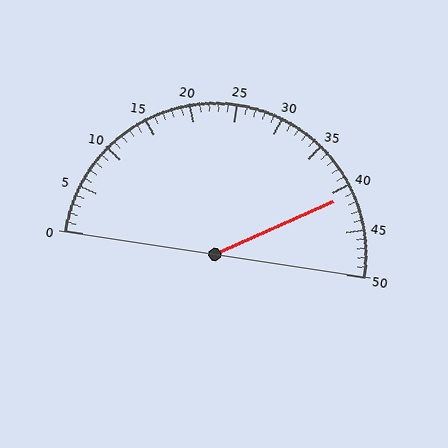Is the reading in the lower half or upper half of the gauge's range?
The reading is in the upper half of the range (0 to 50).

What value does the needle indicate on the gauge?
The needle indicates approximately 41.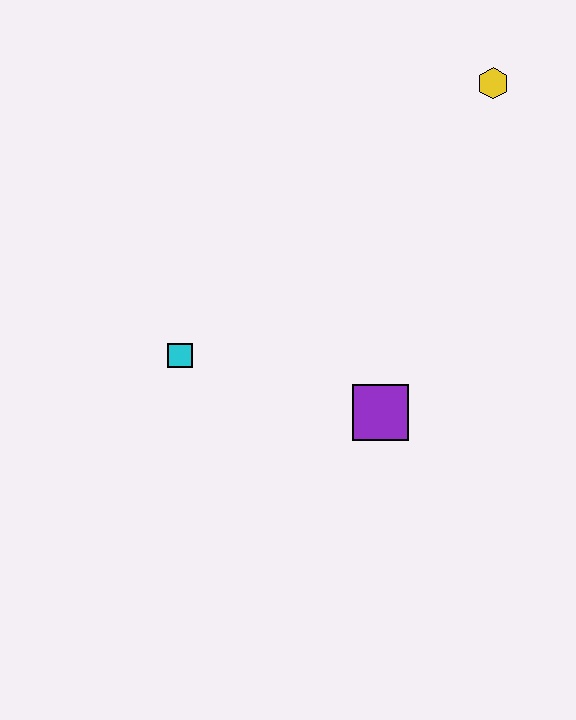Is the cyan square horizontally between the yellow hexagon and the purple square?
No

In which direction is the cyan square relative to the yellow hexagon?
The cyan square is to the left of the yellow hexagon.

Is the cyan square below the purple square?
No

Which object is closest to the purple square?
The cyan square is closest to the purple square.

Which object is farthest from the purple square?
The yellow hexagon is farthest from the purple square.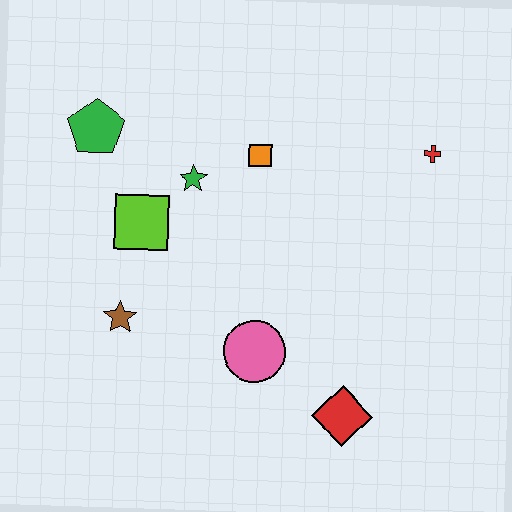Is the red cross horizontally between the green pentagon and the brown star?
No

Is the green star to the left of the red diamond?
Yes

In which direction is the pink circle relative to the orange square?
The pink circle is below the orange square.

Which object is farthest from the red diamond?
The green pentagon is farthest from the red diamond.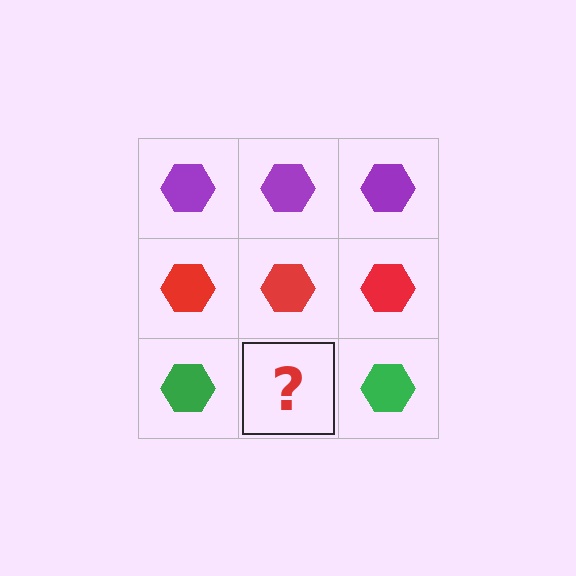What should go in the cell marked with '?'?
The missing cell should contain a green hexagon.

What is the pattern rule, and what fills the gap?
The rule is that each row has a consistent color. The gap should be filled with a green hexagon.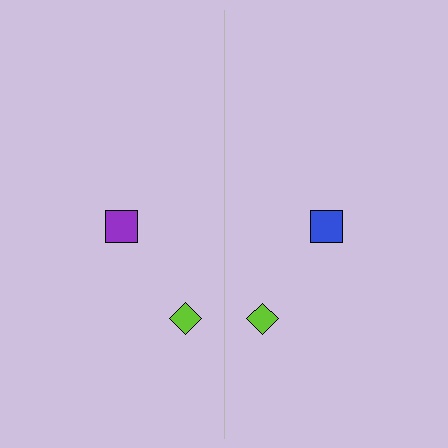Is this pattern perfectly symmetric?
No, the pattern is not perfectly symmetric. The blue square on the right side breaks the symmetry — its mirror counterpart is purple.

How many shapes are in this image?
There are 4 shapes in this image.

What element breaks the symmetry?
The blue square on the right side breaks the symmetry — its mirror counterpart is purple.